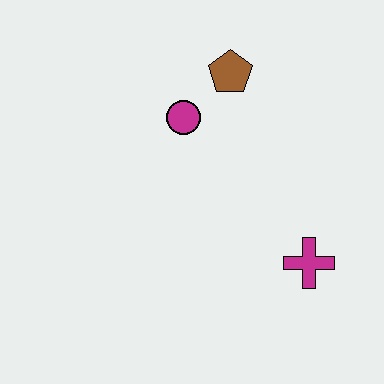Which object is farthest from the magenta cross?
The brown pentagon is farthest from the magenta cross.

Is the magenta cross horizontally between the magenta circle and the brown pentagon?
No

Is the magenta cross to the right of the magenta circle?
Yes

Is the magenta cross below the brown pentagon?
Yes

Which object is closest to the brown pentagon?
The magenta circle is closest to the brown pentagon.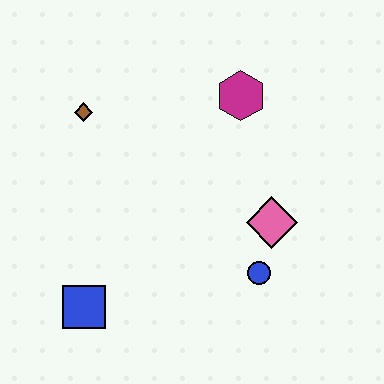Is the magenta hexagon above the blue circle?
Yes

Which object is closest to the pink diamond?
The blue circle is closest to the pink diamond.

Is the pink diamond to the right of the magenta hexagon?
Yes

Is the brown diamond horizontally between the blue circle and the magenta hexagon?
No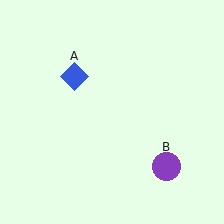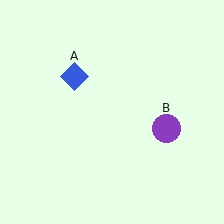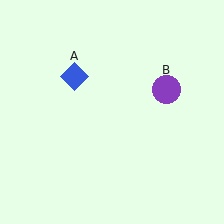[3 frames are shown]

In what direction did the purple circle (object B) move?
The purple circle (object B) moved up.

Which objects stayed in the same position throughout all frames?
Blue diamond (object A) remained stationary.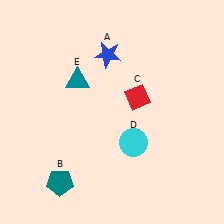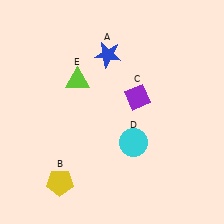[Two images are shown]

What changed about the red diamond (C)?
In Image 1, C is red. In Image 2, it changed to purple.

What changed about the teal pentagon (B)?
In Image 1, B is teal. In Image 2, it changed to yellow.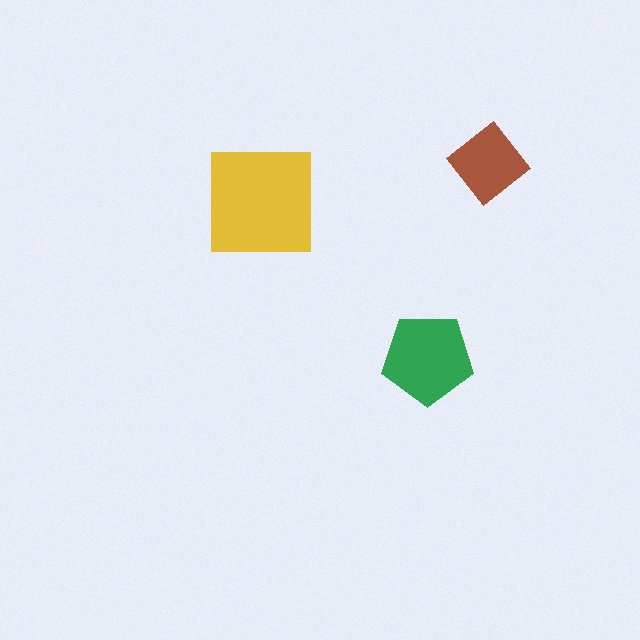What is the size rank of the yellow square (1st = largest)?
1st.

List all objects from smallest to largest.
The brown diamond, the green pentagon, the yellow square.